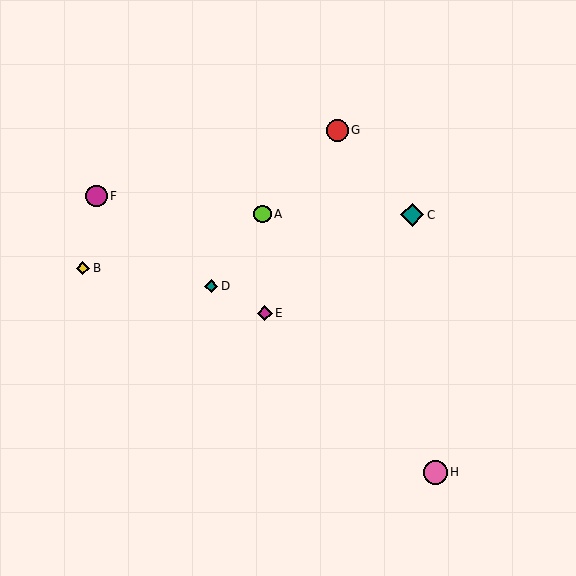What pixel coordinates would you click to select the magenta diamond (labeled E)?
Click at (265, 313) to select the magenta diamond E.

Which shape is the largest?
The pink circle (labeled H) is the largest.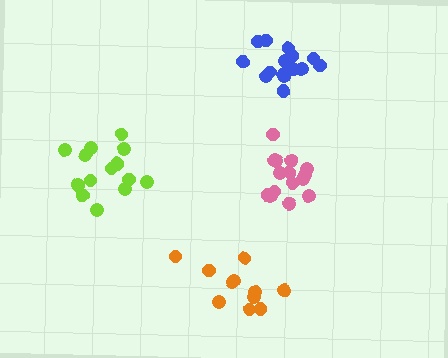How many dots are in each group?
Group 1: 15 dots, Group 2: 11 dots, Group 3: 15 dots, Group 4: 16 dots (57 total).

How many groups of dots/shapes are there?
There are 4 groups.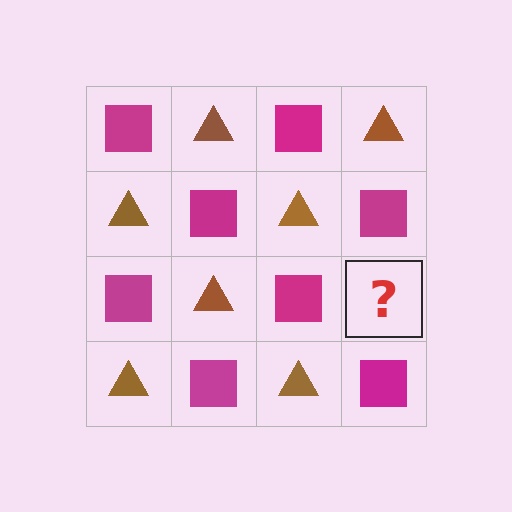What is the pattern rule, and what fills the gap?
The rule is that it alternates magenta square and brown triangle in a checkerboard pattern. The gap should be filled with a brown triangle.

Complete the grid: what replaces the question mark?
The question mark should be replaced with a brown triangle.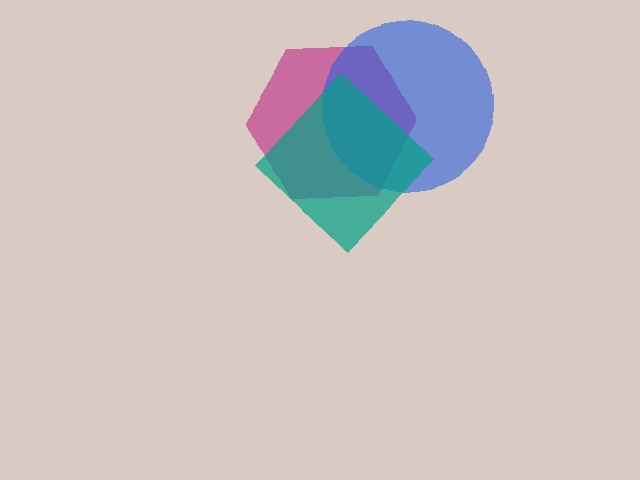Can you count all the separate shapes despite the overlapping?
Yes, there are 3 separate shapes.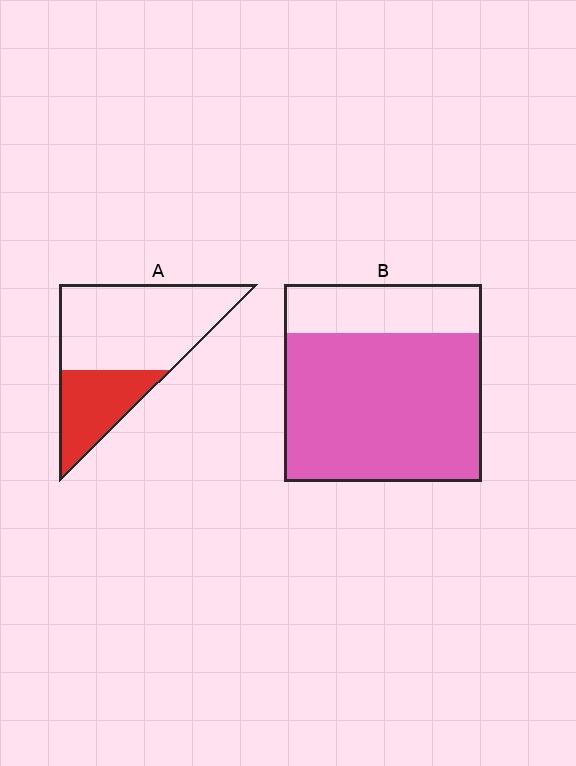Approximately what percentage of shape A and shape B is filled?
A is approximately 30% and B is approximately 75%.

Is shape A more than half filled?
No.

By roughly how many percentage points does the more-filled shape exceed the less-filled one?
By roughly 45 percentage points (B over A).